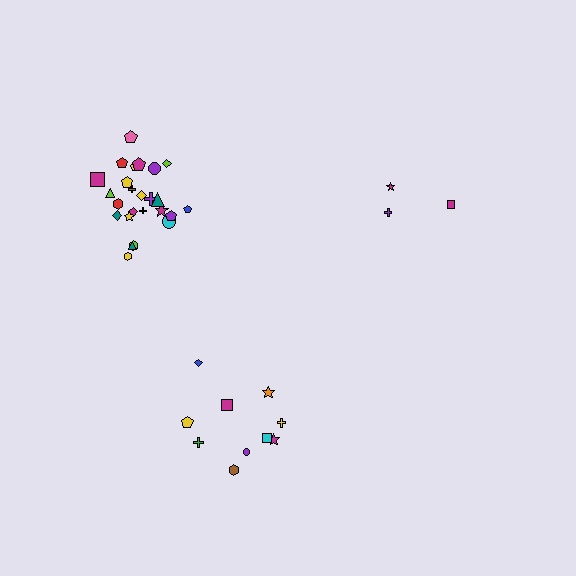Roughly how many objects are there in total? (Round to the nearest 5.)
Roughly 40 objects in total.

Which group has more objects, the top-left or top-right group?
The top-left group.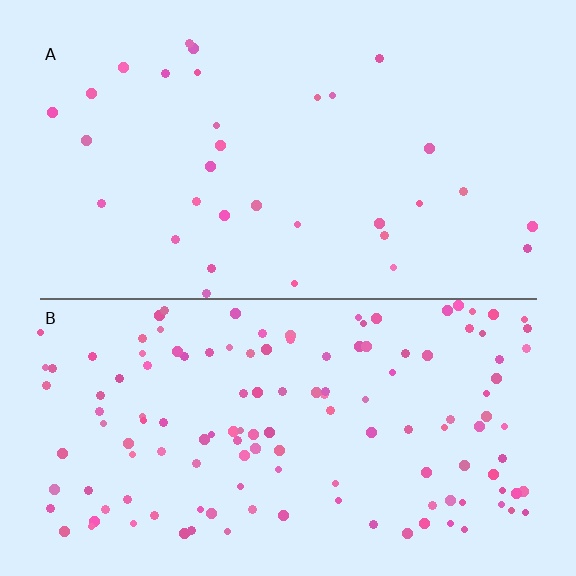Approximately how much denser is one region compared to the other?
Approximately 4.2× — region B over region A.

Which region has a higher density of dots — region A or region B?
B (the bottom).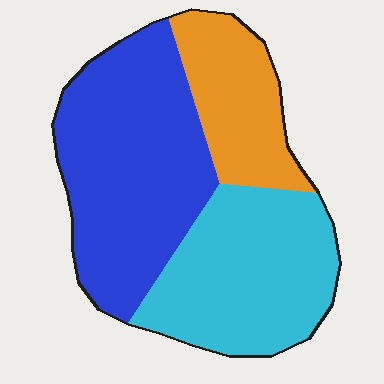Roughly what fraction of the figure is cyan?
Cyan covers 35% of the figure.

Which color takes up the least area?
Orange, at roughly 20%.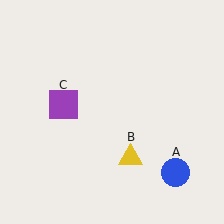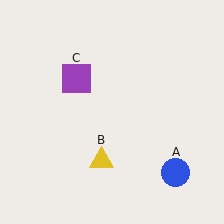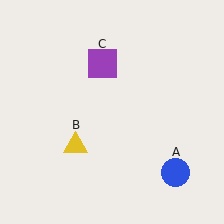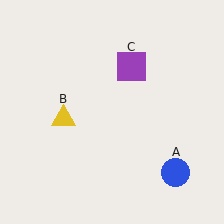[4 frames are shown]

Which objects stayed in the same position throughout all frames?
Blue circle (object A) remained stationary.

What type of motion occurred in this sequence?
The yellow triangle (object B), purple square (object C) rotated clockwise around the center of the scene.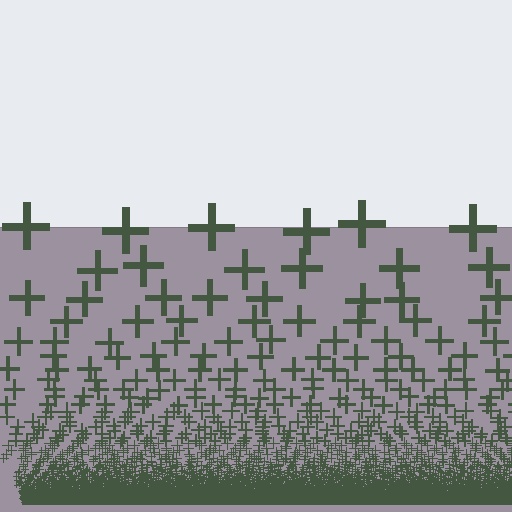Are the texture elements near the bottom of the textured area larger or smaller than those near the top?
Smaller. The gradient is inverted — elements near the bottom are smaller and denser.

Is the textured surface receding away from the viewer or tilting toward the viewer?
The surface appears to tilt toward the viewer. Texture elements get larger and sparser toward the top.